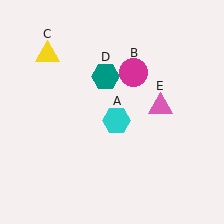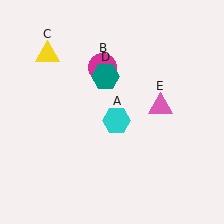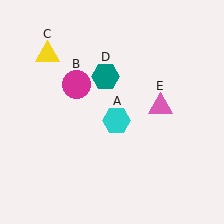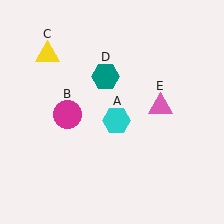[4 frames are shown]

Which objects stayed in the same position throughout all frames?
Cyan hexagon (object A) and yellow triangle (object C) and teal hexagon (object D) and pink triangle (object E) remained stationary.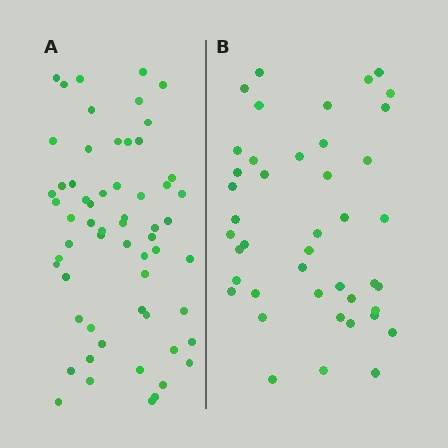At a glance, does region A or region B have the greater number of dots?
Region A (the left region) has more dots.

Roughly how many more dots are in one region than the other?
Region A has approximately 15 more dots than region B.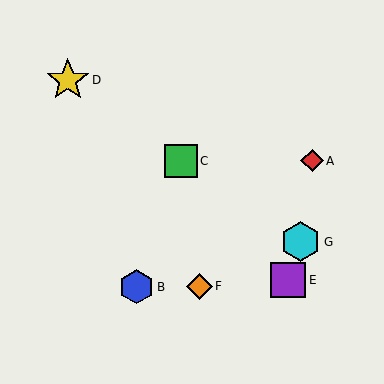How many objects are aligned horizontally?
2 objects (A, C) are aligned horizontally.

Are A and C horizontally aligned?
Yes, both are at y≈161.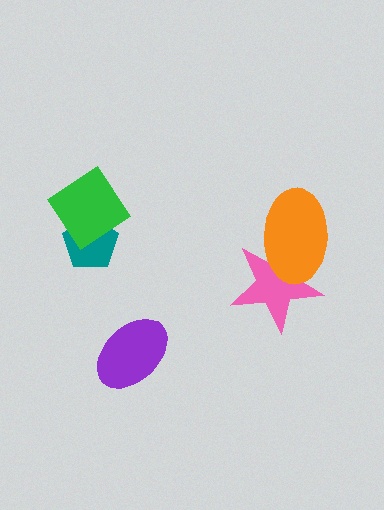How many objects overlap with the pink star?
1 object overlaps with the pink star.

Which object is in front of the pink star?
The orange ellipse is in front of the pink star.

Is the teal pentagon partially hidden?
Yes, it is partially covered by another shape.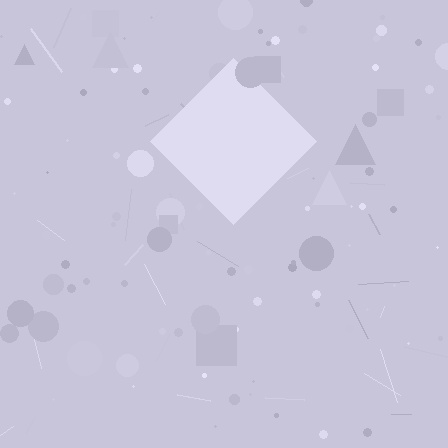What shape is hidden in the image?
A diamond is hidden in the image.